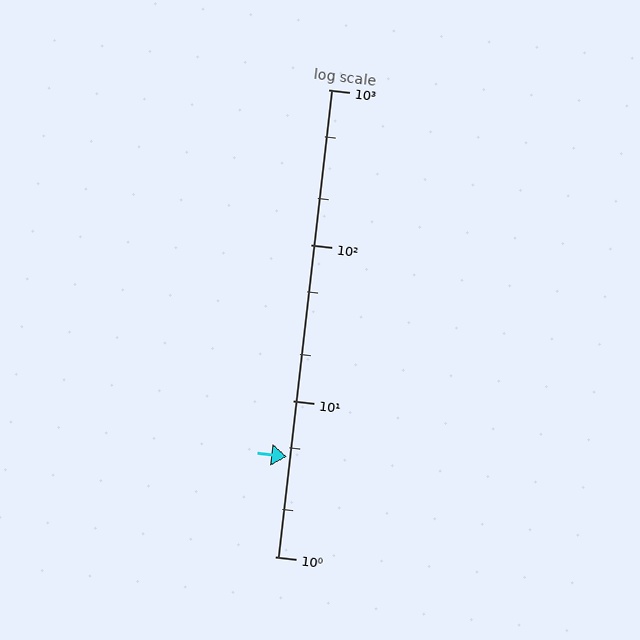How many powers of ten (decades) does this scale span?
The scale spans 3 decades, from 1 to 1000.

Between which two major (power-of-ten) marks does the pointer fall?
The pointer is between 1 and 10.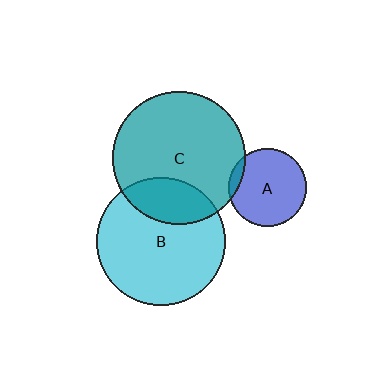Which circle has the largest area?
Circle C (teal).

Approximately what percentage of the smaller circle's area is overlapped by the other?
Approximately 10%.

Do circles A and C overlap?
Yes.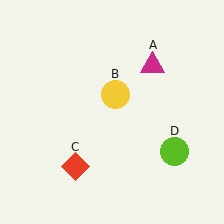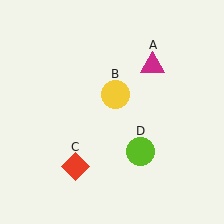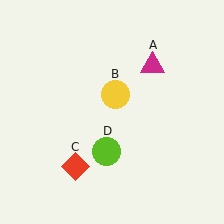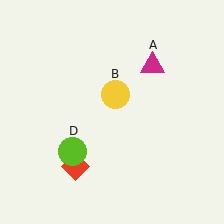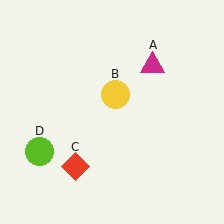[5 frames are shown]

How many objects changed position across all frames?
1 object changed position: lime circle (object D).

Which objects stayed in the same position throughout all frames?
Magenta triangle (object A) and yellow circle (object B) and red diamond (object C) remained stationary.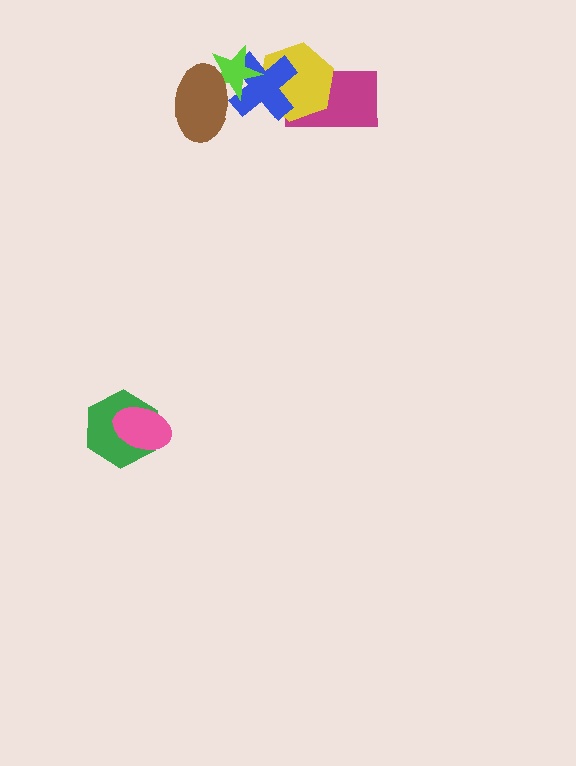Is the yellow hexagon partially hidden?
Yes, it is partially covered by another shape.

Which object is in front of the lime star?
The brown ellipse is in front of the lime star.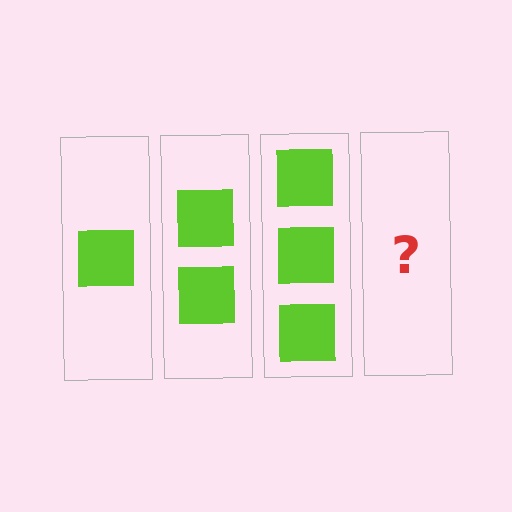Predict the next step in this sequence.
The next step is 4 squares.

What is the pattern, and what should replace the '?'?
The pattern is that each step adds one more square. The '?' should be 4 squares.